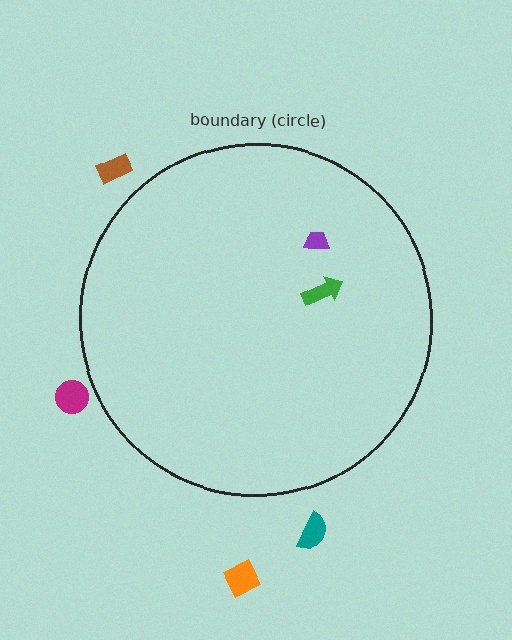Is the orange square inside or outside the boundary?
Outside.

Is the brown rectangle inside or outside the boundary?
Outside.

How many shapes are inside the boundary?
2 inside, 4 outside.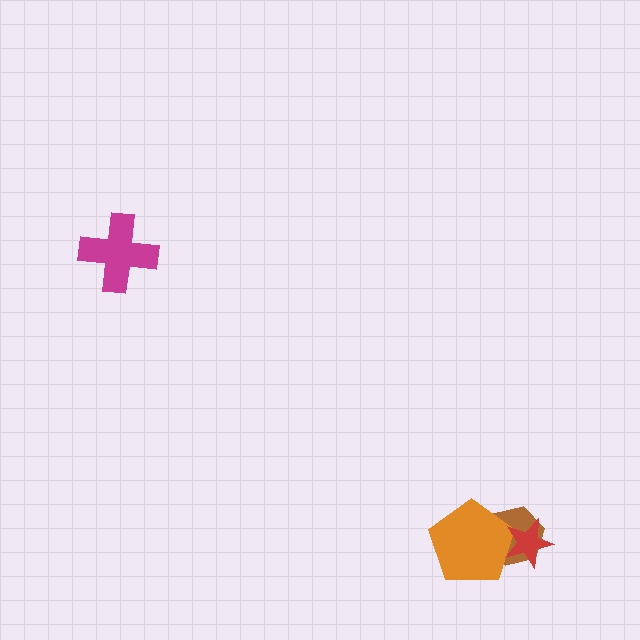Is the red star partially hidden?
No, no other shape covers it.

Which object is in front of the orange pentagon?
The red star is in front of the orange pentagon.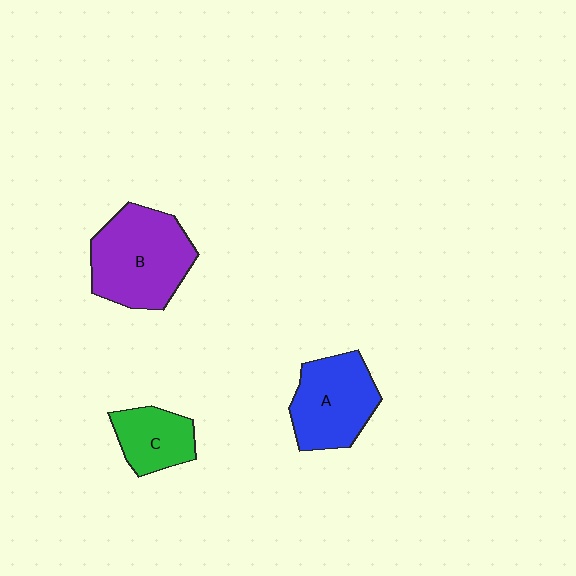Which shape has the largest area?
Shape B (purple).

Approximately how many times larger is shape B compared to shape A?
Approximately 1.3 times.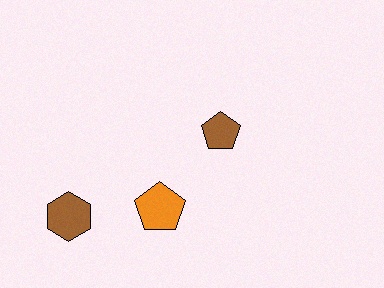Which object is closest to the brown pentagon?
The orange pentagon is closest to the brown pentagon.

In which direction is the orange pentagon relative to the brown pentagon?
The orange pentagon is below the brown pentagon.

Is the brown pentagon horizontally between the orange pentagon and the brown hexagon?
No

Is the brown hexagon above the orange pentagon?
No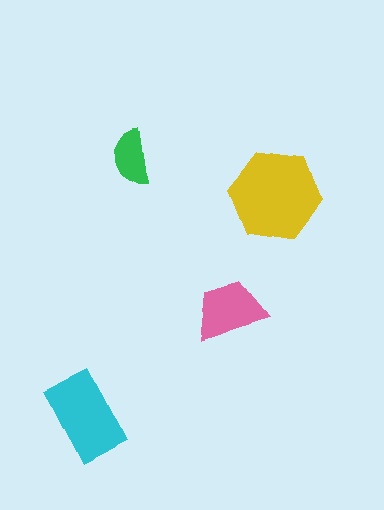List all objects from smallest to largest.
The green semicircle, the pink trapezoid, the cyan rectangle, the yellow hexagon.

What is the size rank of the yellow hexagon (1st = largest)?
1st.